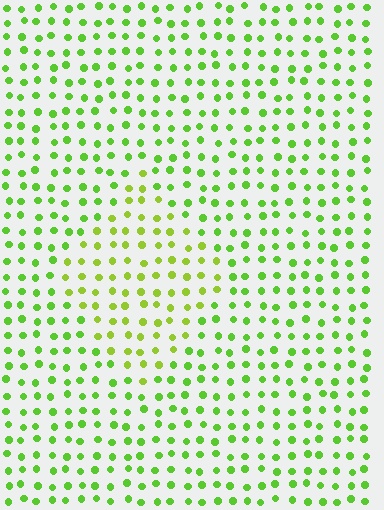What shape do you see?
I see a diamond.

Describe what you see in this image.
The image is filled with small lime elements in a uniform arrangement. A diamond-shaped region is visible where the elements are tinted to a slightly different hue, forming a subtle color boundary.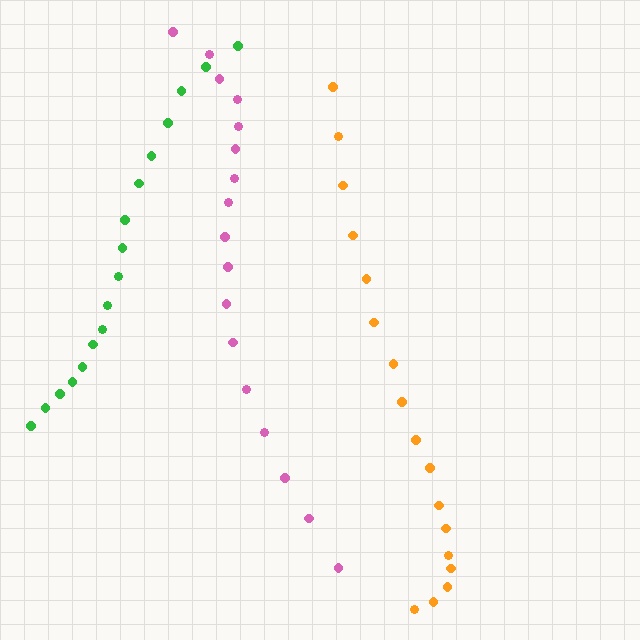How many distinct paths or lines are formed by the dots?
There are 3 distinct paths.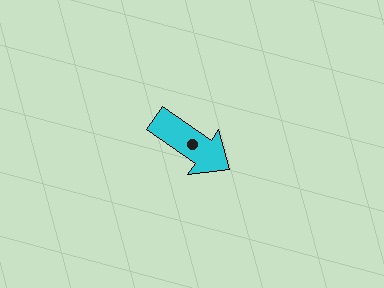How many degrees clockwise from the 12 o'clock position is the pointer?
Approximately 125 degrees.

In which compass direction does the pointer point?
Southeast.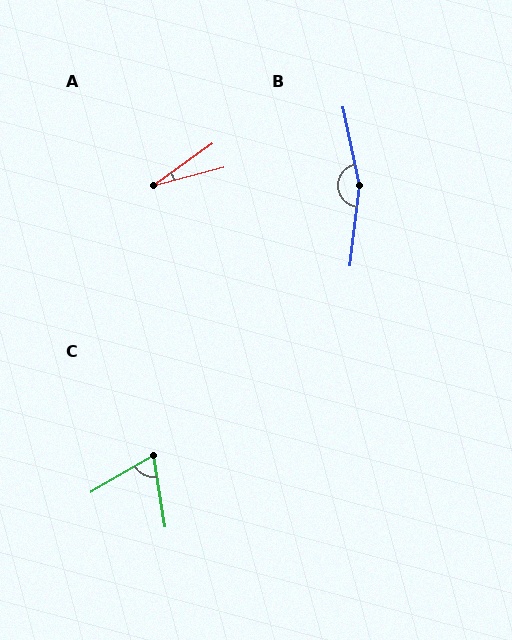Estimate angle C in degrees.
Approximately 69 degrees.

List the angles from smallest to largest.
A (21°), C (69°), B (161°).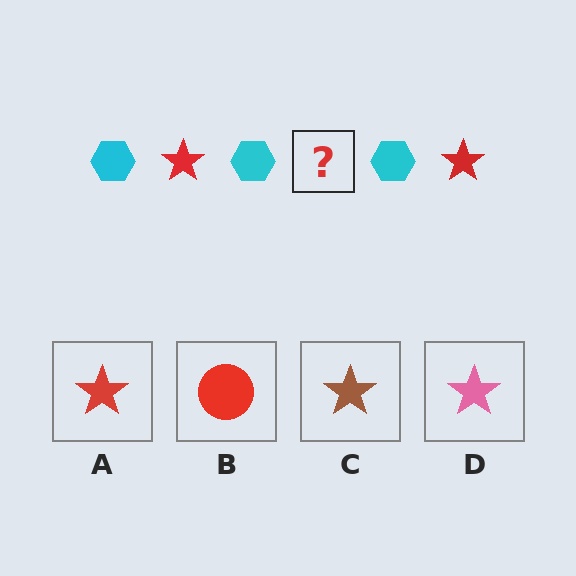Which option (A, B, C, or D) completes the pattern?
A.